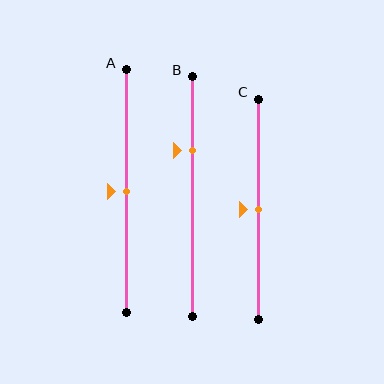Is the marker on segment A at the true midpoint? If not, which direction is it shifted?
Yes, the marker on segment A is at the true midpoint.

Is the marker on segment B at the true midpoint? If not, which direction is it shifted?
No, the marker on segment B is shifted upward by about 19% of the segment length.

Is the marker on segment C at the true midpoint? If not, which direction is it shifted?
Yes, the marker on segment C is at the true midpoint.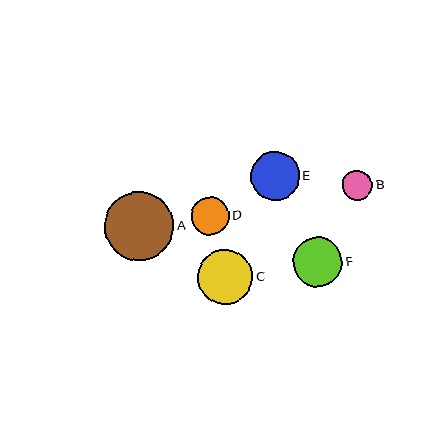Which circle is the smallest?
Circle B is the smallest with a size of approximately 31 pixels.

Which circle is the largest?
Circle A is the largest with a size of approximately 70 pixels.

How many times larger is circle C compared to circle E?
Circle C is approximately 1.1 times the size of circle E.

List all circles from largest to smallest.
From largest to smallest: A, C, F, E, D, B.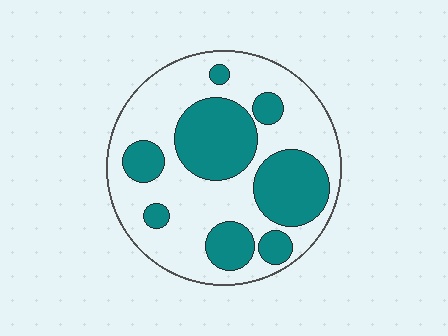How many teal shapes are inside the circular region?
8.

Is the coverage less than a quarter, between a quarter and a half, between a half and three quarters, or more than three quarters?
Between a quarter and a half.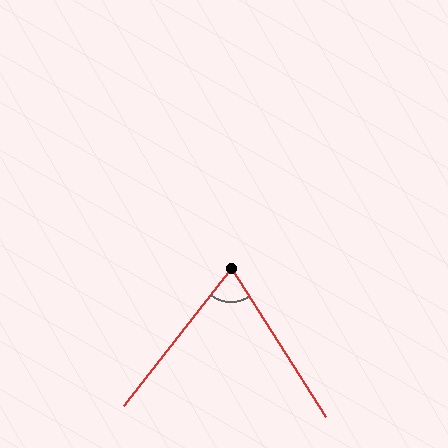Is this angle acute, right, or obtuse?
It is acute.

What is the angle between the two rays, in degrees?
Approximately 70 degrees.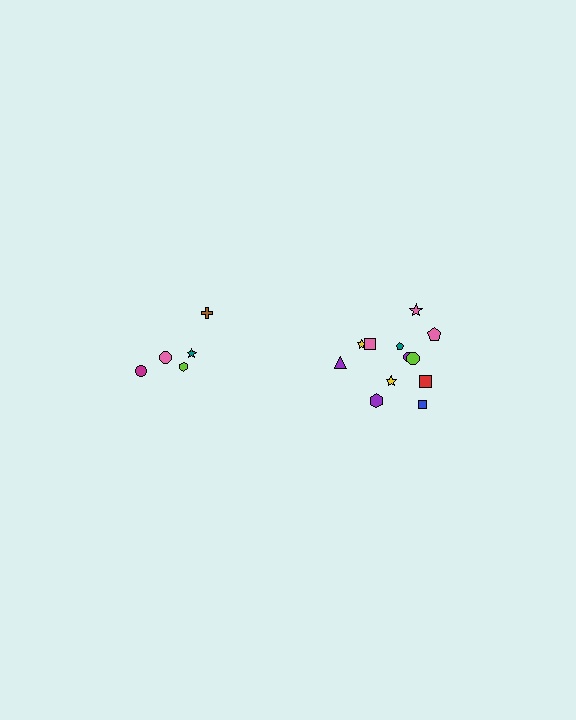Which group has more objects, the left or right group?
The right group.